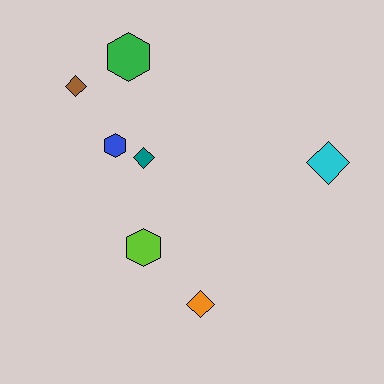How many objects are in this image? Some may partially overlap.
There are 7 objects.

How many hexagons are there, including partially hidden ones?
There are 3 hexagons.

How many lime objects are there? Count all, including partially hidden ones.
There is 1 lime object.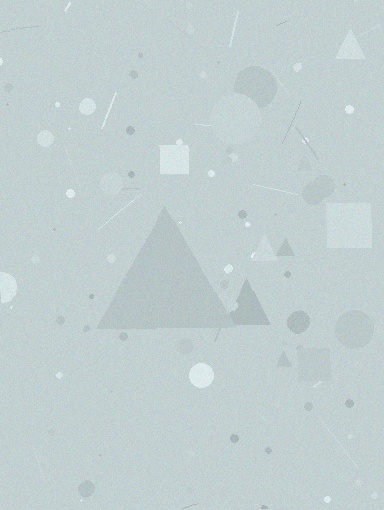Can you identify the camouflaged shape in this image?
The camouflaged shape is a triangle.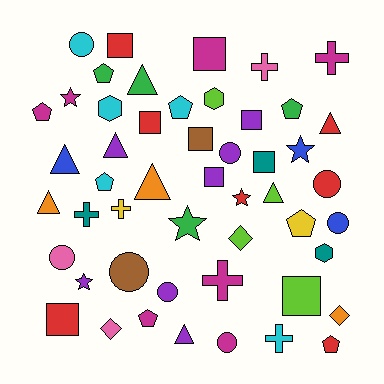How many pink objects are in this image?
There are 3 pink objects.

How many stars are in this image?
There are 5 stars.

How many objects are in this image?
There are 50 objects.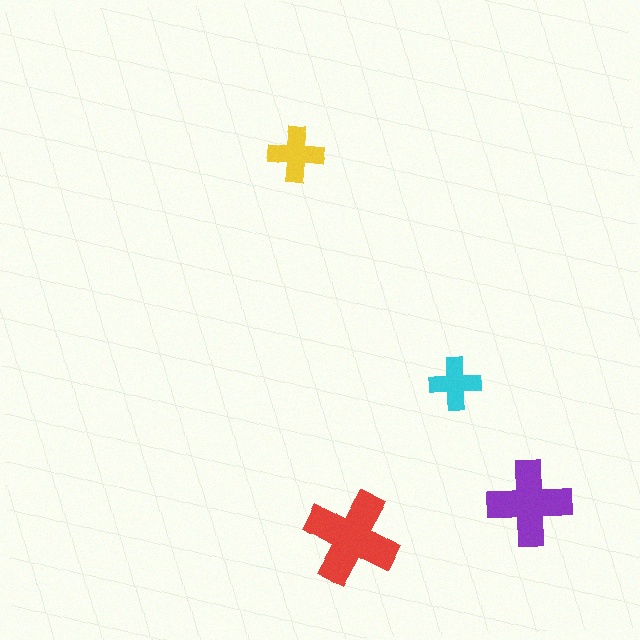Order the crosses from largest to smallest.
the red one, the purple one, the yellow one, the cyan one.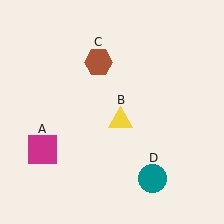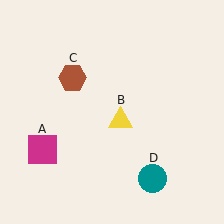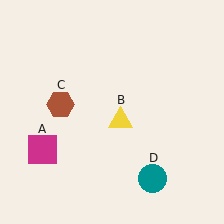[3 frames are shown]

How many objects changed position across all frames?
1 object changed position: brown hexagon (object C).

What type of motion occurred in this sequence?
The brown hexagon (object C) rotated counterclockwise around the center of the scene.